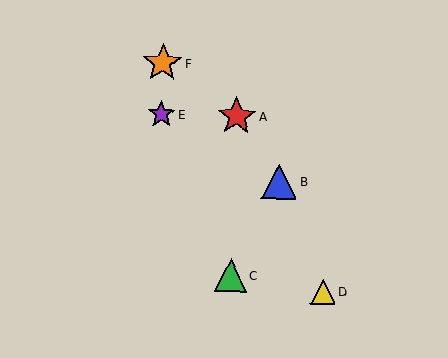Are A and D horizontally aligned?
No, A is at y≈116 and D is at y≈292.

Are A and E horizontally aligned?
Yes, both are at y≈116.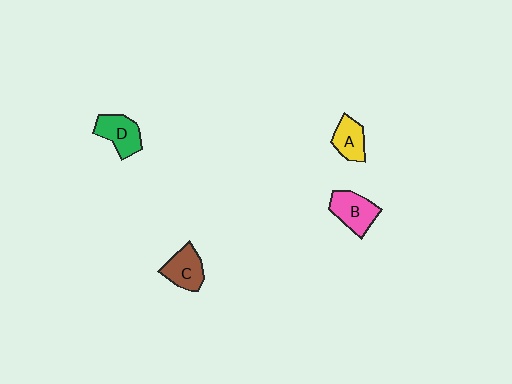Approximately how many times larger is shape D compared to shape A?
Approximately 1.2 times.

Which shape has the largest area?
Shape B (pink).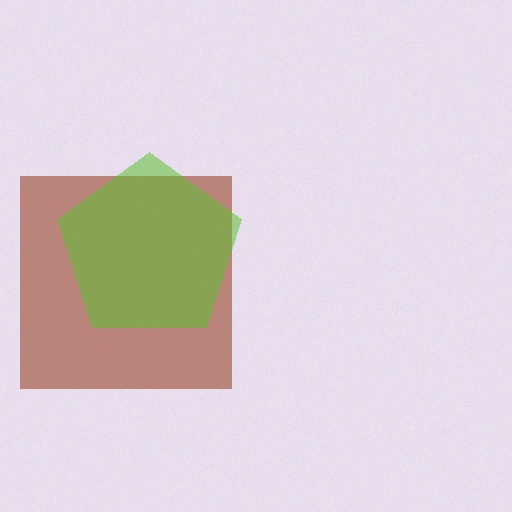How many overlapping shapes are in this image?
There are 2 overlapping shapes in the image.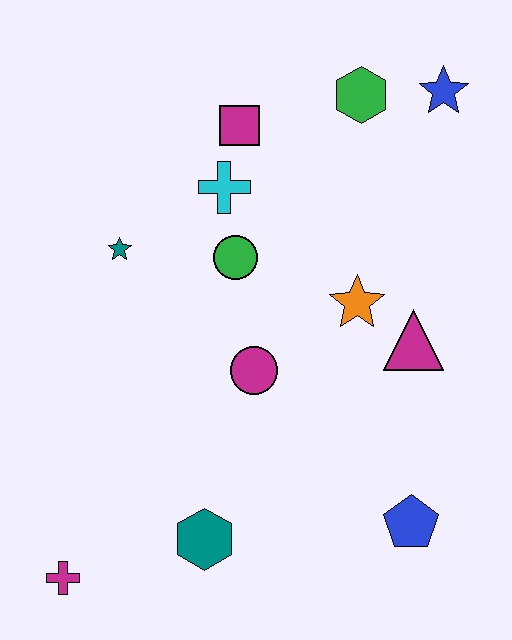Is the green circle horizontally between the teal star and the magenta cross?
No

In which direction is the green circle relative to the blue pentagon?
The green circle is above the blue pentagon.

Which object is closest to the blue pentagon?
The magenta triangle is closest to the blue pentagon.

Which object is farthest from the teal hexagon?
The blue star is farthest from the teal hexagon.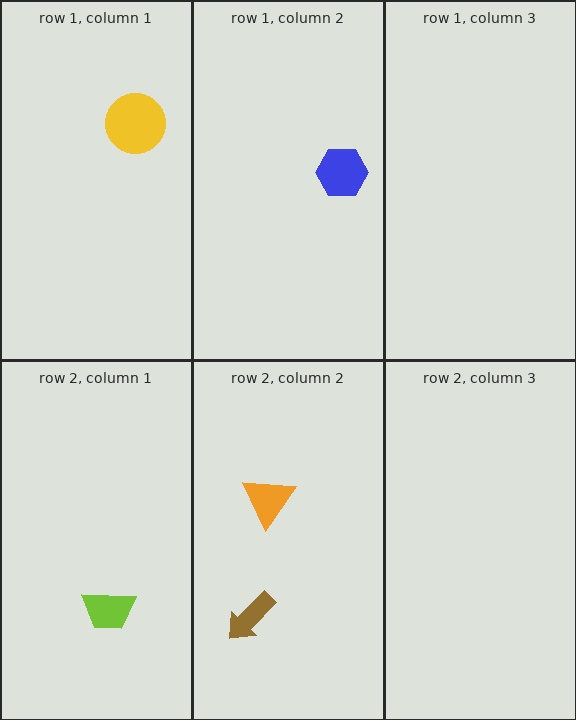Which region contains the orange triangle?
The row 2, column 2 region.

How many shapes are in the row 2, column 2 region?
2.